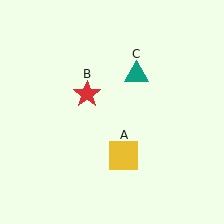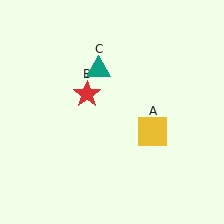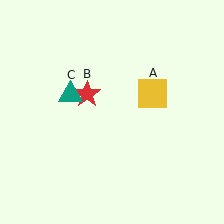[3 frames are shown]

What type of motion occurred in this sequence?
The yellow square (object A), teal triangle (object C) rotated counterclockwise around the center of the scene.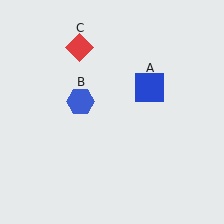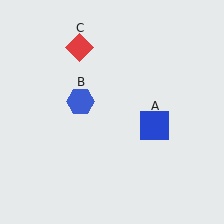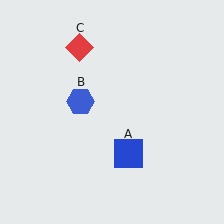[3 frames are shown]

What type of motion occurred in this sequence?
The blue square (object A) rotated clockwise around the center of the scene.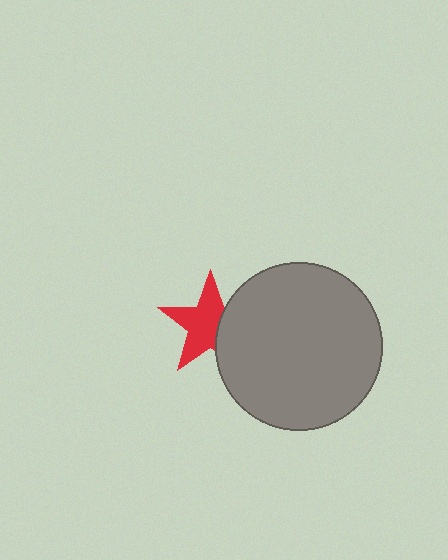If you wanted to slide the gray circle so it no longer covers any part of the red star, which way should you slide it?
Slide it right — that is the most direct way to separate the two shapes.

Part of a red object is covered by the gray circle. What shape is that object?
It is a star.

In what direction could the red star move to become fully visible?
The red star could move left. That would shift it out from behind the gray circle entirely.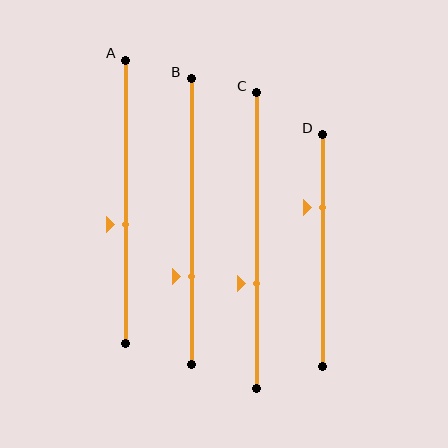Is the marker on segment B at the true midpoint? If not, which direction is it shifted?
No, the marker on segment B is shifted downward by about 19% of the segment length.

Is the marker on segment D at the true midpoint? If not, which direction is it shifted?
No, the marker on segment D is shifted upward by about 18% of the segment length.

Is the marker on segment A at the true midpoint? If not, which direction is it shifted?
No, the marker on segment A is shifted downward by about 8% of the segment length.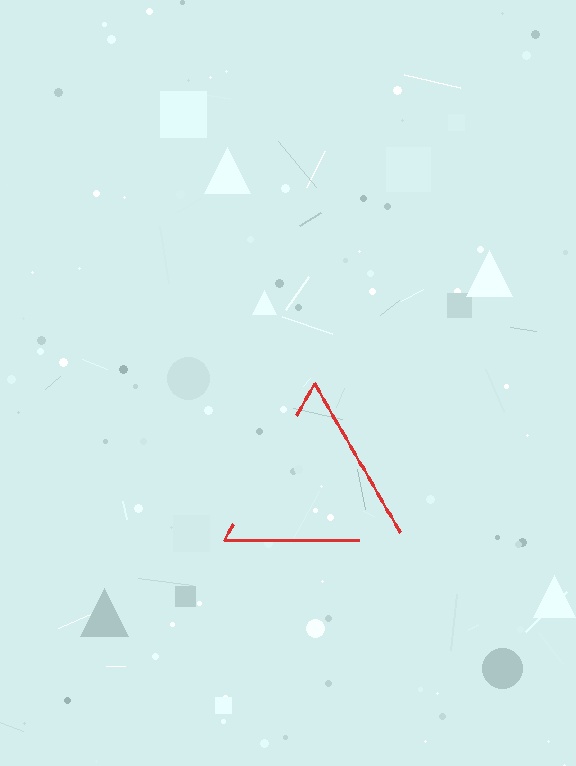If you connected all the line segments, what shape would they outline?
They would outline a triangle.